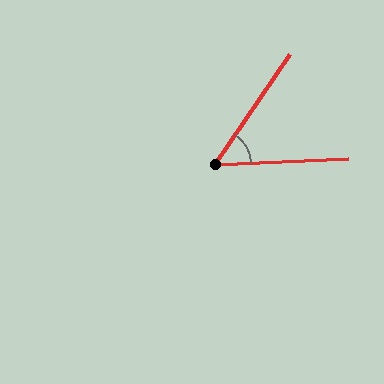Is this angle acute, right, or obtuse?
It is acute.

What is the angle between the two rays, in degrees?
Approximately 53 degrees.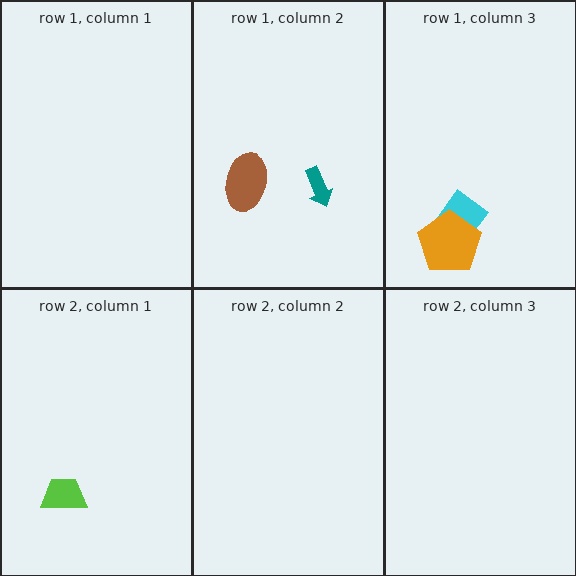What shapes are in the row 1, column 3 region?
The cyan diamond, the orange pentagon.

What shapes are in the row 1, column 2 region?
The teal arrow, the brown ellipse.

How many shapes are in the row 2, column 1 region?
1.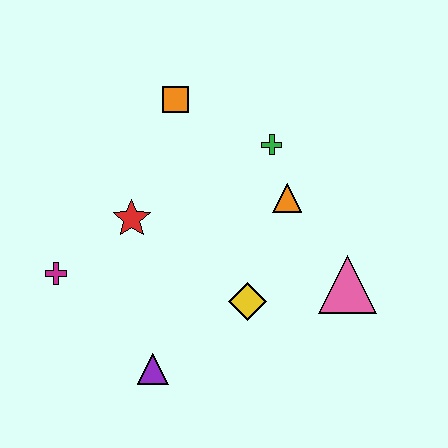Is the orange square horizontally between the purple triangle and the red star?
No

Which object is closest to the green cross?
The orange triangle is closest to the green cross.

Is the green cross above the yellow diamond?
Yes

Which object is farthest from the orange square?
The purple triangle is farthest from the orange square.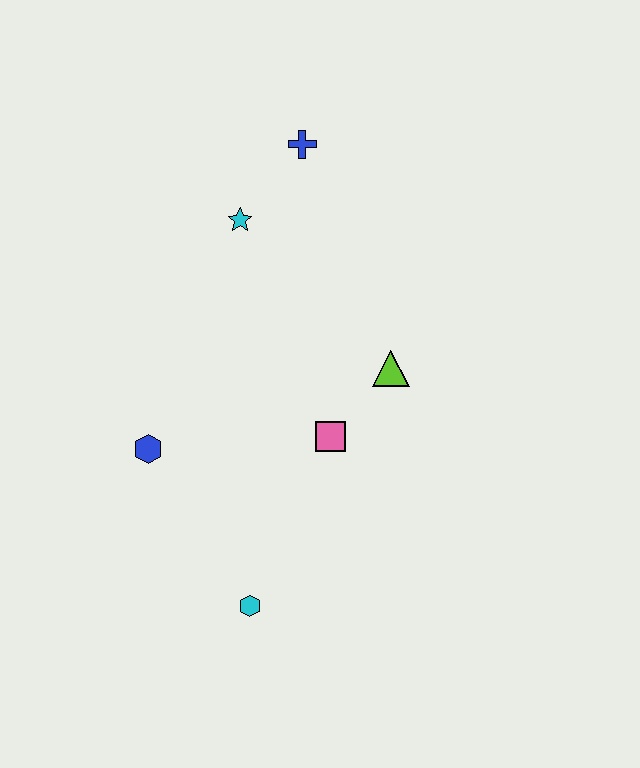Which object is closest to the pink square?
The lime triangle is closest to the pink square.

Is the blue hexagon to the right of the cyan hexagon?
No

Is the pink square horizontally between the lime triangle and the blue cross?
Yes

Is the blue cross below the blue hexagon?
No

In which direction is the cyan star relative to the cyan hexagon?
The cyan star is above the cyan hexagon.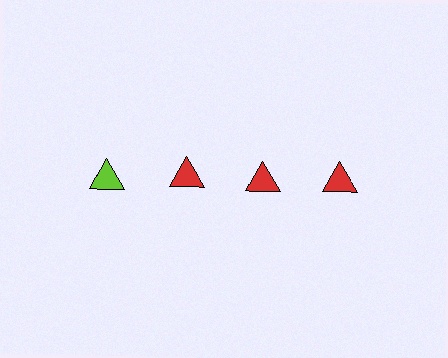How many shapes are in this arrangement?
There are 4 shapes arranged in a grid pattern.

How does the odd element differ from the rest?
It has a different color: lime instead of red.